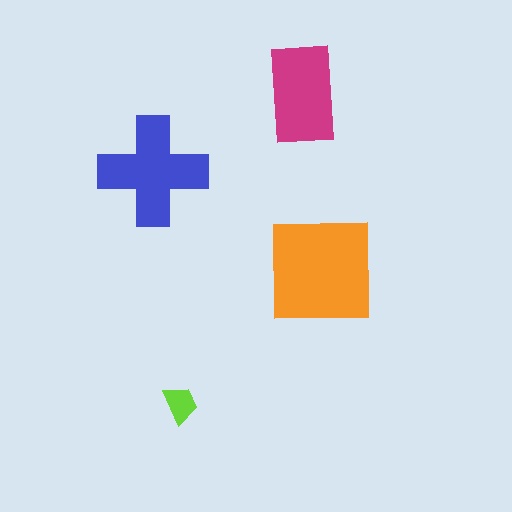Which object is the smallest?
The lime trapezoid.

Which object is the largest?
The orange square.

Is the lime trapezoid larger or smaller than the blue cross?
Smaller.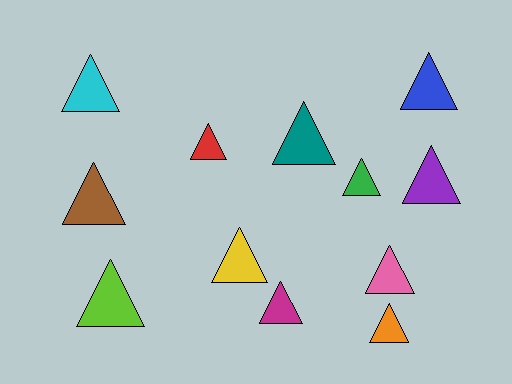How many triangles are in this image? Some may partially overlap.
There are 12 triangles.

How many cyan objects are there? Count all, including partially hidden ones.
There is 1 cyan object.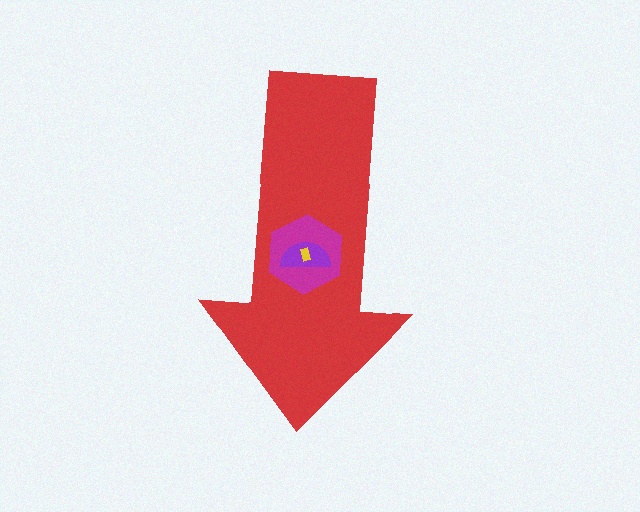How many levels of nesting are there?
4.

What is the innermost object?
The yellow rectangle.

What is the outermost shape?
The red arrow.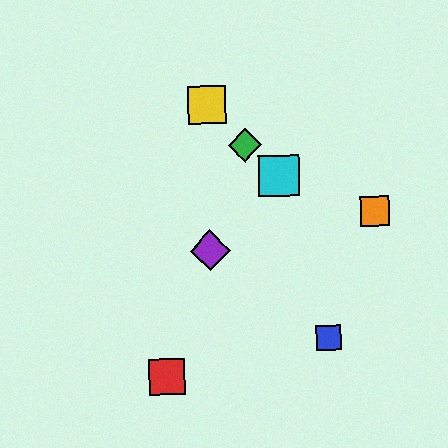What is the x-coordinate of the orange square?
The orange square is at x≈375.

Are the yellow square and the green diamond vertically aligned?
No, the yellow square is at x≈207 and the green diamond is at x≈245.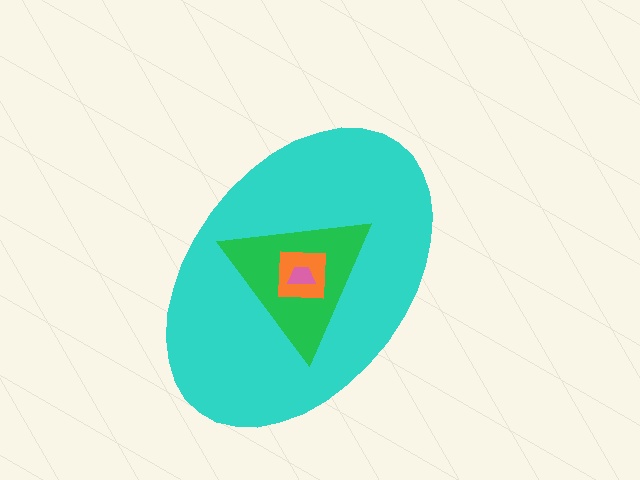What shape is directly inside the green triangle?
The orange square.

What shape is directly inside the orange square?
The pink trapezoid.